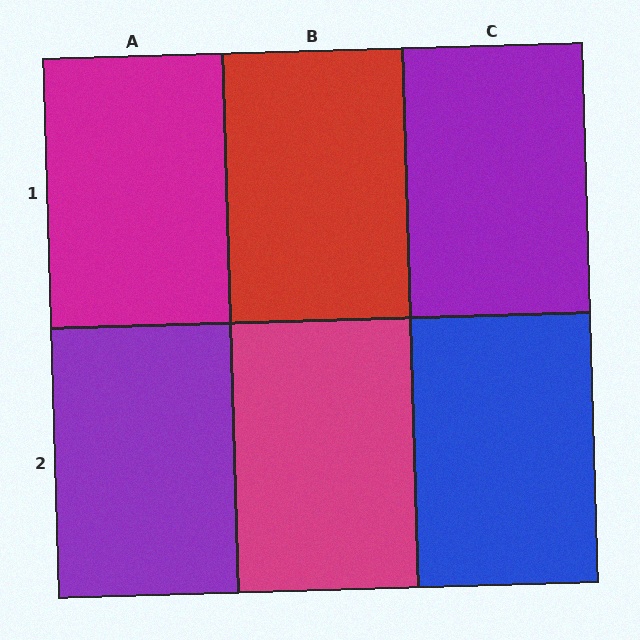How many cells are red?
1 cell is red.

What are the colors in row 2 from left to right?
Purple, magenta, blue.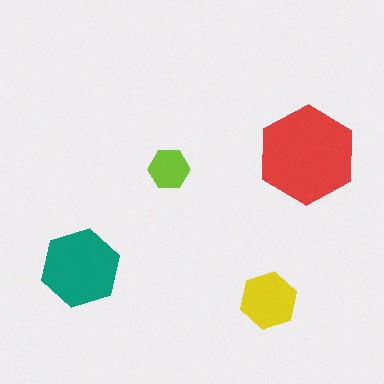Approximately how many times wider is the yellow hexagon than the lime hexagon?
About 1.5 times wider.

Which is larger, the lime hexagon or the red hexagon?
The red one.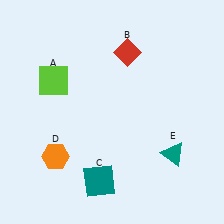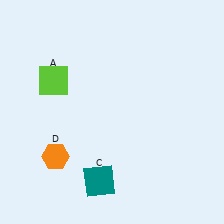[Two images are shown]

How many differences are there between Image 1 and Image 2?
There are 2 differences between the two images.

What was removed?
The red diamond (B), the teal triangle (E) were removed in Image 2.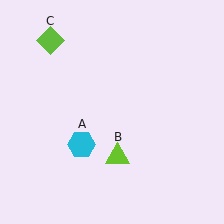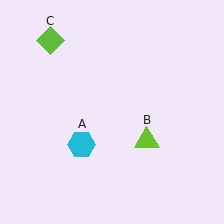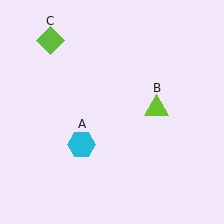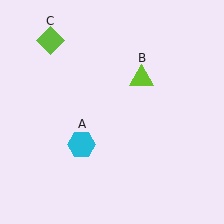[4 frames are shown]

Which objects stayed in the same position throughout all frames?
Cyan hexagon (object A) and lime diamond (object C) remained stationary.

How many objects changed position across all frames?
1 object changed position: lime triangle (object B).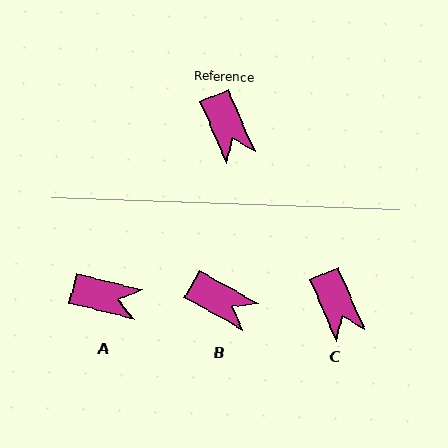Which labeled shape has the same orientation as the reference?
C.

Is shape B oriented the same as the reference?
No, it is off by about 37 degrees.